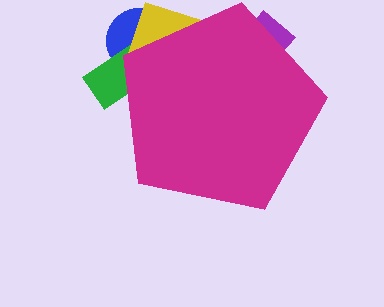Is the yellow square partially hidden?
Yes, the yellow square is partially hidden behind the magenta pentagon.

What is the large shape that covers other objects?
A magenta pentagon.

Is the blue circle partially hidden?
Yes, the blue circle is partially hidden behind the magenta pentagon.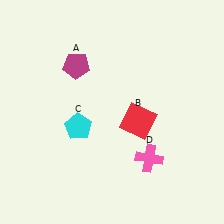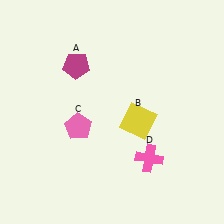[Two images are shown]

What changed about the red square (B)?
In Image 1, B is red. In Image 2, it changed to yellow.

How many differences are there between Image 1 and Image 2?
There are 2 differences between the two images.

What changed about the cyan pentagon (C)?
In Image 1, C is cyan. In Image 2, it changed to pink.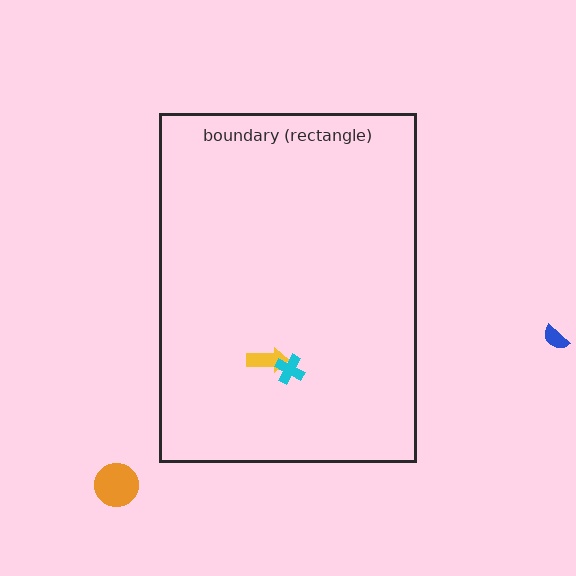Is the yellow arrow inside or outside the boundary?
Inside.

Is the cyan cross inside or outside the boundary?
Inside.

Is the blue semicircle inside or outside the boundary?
Outside.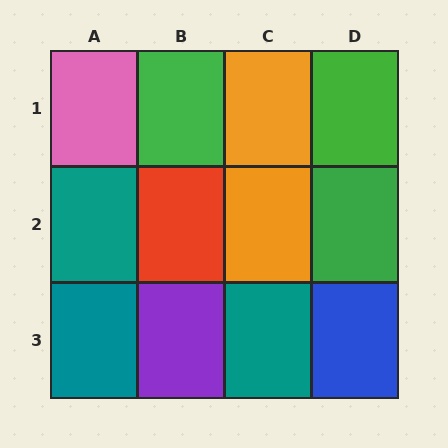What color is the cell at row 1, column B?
Green.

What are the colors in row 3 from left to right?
Teal, purple, teal, blue.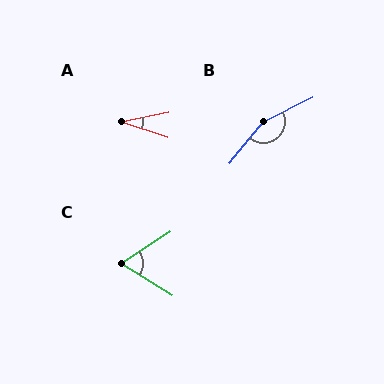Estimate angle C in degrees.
Approximately 66 degrees.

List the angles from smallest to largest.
A (29°), C (66°), B (155°).